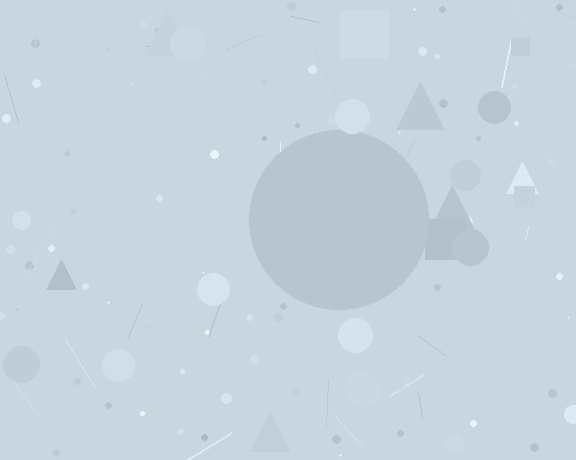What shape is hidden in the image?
A circle is hidden in the image.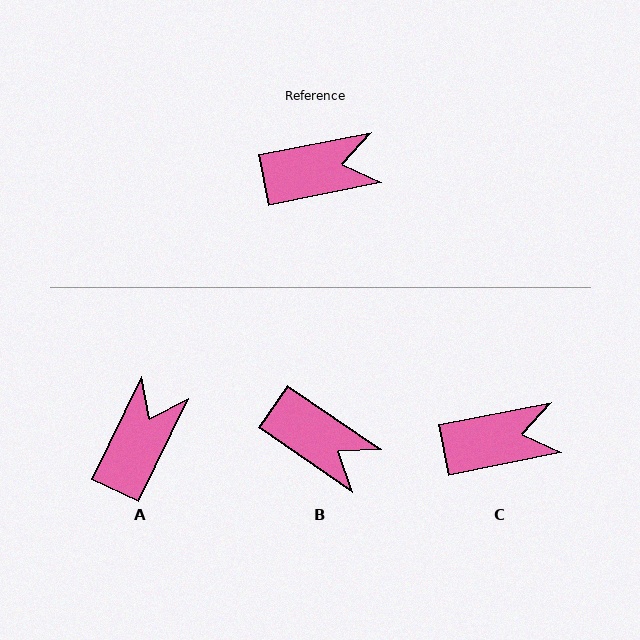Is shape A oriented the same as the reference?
No, it is off by about 53 degrees.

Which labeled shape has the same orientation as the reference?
C.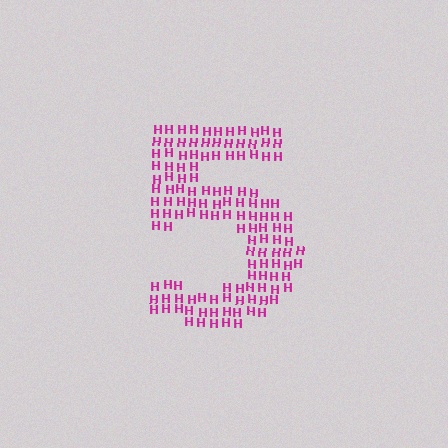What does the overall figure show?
The overall figure shows the digit 5.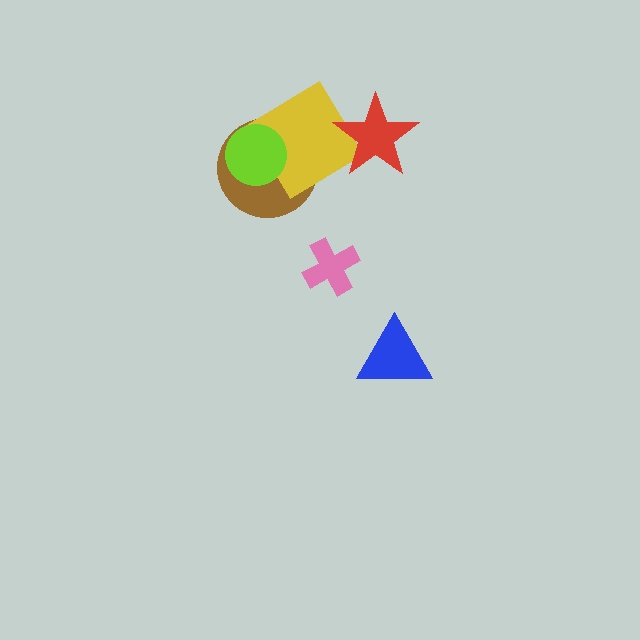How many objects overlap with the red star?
1 object overlaps with the red star.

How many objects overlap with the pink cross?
0 objects overlap with the pink cross.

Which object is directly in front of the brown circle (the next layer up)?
The yellow diamond is directly in front of the brown circle.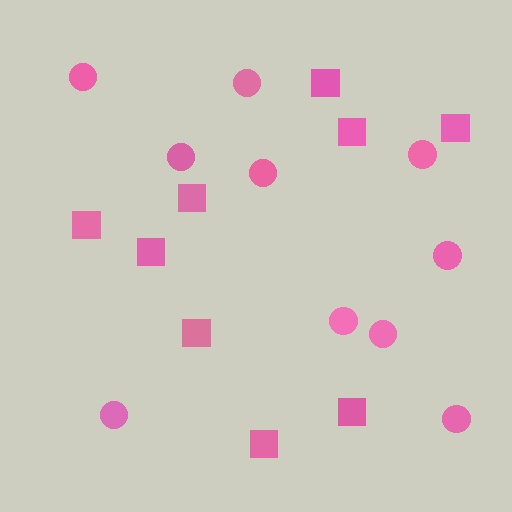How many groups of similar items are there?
There are 2 groups: one group of circles (10) and one group of squares (9).